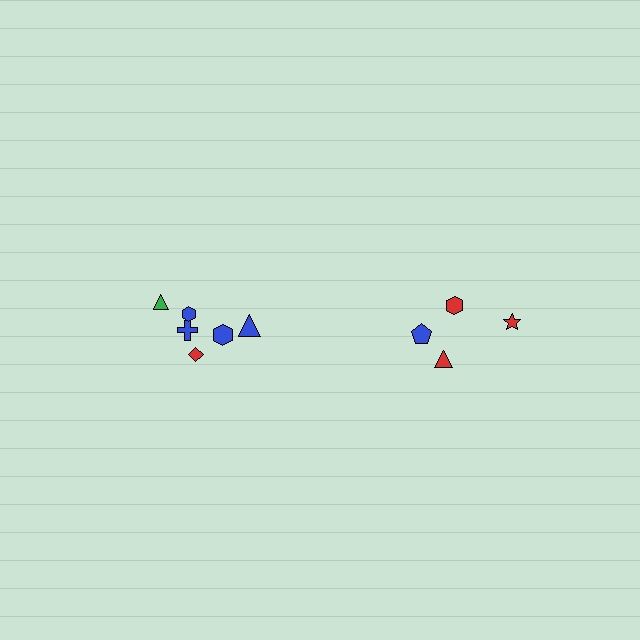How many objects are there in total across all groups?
There are 10 objects.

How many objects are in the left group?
There are 6 objects.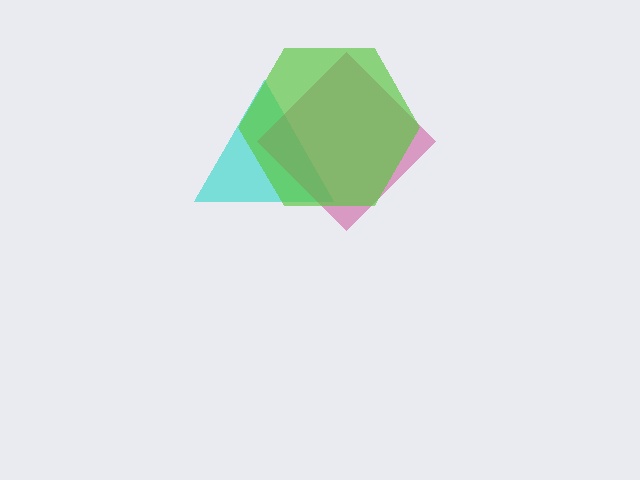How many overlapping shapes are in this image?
There are 3 overlapping shapes in the image.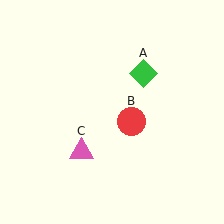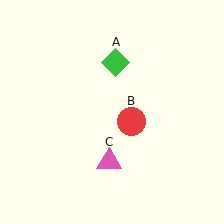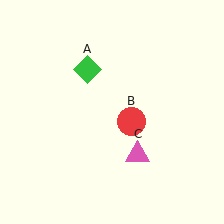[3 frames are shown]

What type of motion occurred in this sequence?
The green diamond (object A), pink triangle (object C) rotated counterclockwise around the center of the scene.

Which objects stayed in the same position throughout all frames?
Red circle (object B) remained stationary.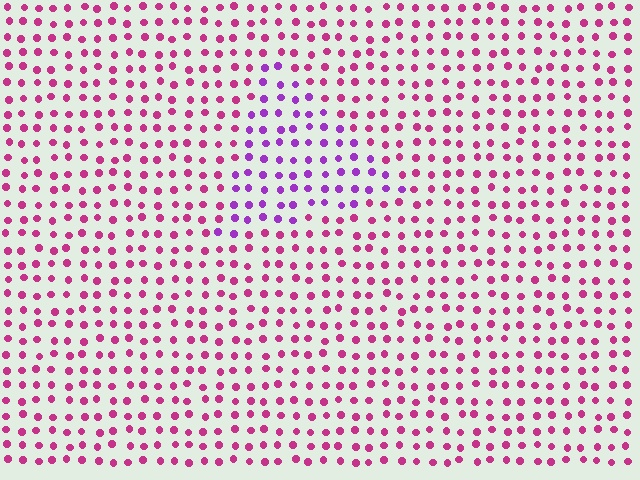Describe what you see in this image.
The image is filled with small magenta elements in a uniform arrangement. A triangle-shaped region is visible where the elements are tinted to a slightly different hue, forming a subtle color boundary.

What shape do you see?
I see a triangle.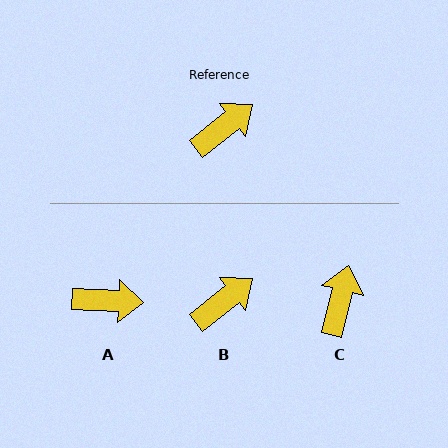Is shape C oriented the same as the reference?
No, it is off by about 38 degrees.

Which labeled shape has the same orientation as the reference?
B.